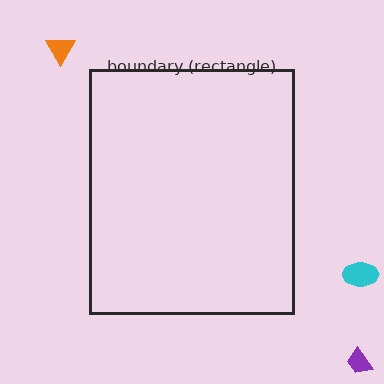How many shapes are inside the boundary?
0 inside, 3 outside.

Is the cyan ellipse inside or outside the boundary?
Outside.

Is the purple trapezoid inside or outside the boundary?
Outside.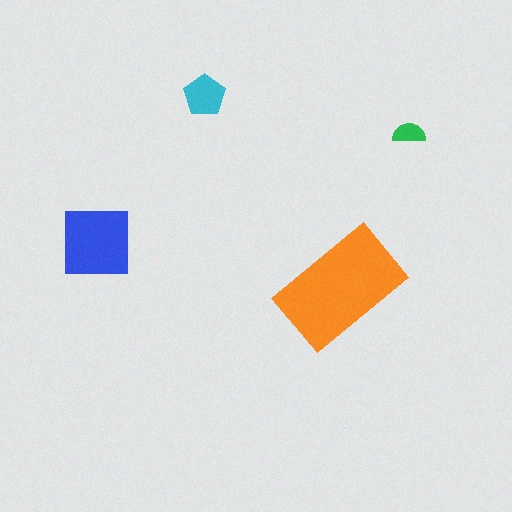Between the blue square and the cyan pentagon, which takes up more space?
The blue square.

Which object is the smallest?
The green semicircle.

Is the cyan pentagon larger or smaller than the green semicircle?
Larger.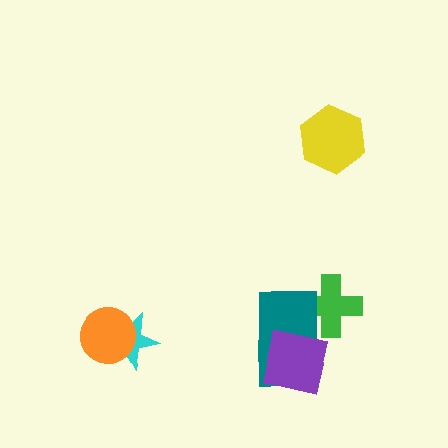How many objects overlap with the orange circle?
1 object overlaps with the orange circle.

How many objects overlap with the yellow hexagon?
0 objects overlap with the yellow hexagon.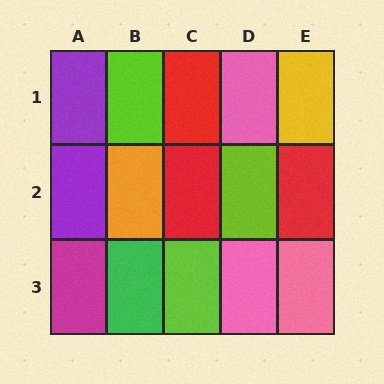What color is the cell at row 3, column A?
Magenta.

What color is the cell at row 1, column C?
Red.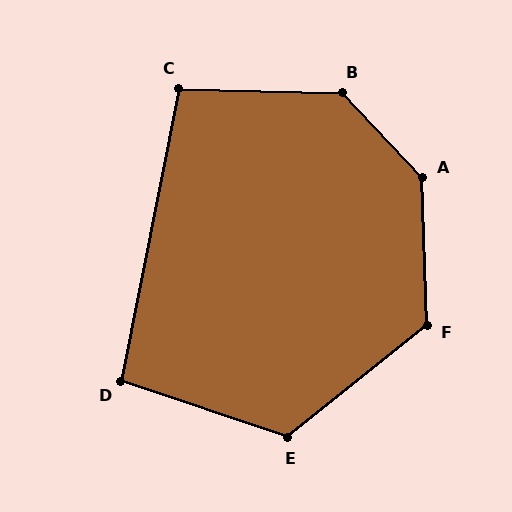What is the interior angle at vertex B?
Approximately 135 degrees (obtuse).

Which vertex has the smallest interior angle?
D, at approximately 98 degrees.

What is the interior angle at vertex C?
Approximately 100 degrees (obtuse).